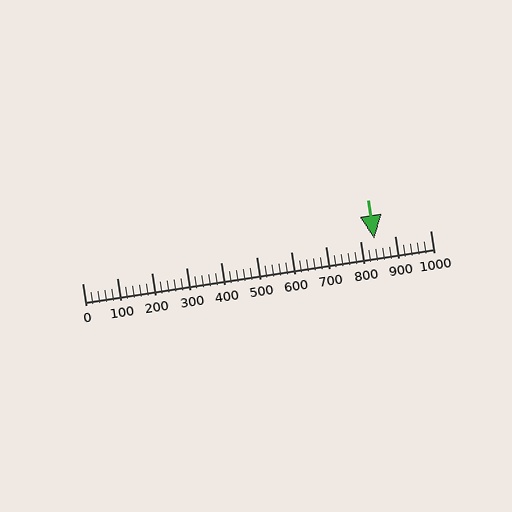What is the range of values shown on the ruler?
The ruler shows values from 0 to 1000.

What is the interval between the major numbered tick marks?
The major tick marks are spaced 100 units apart.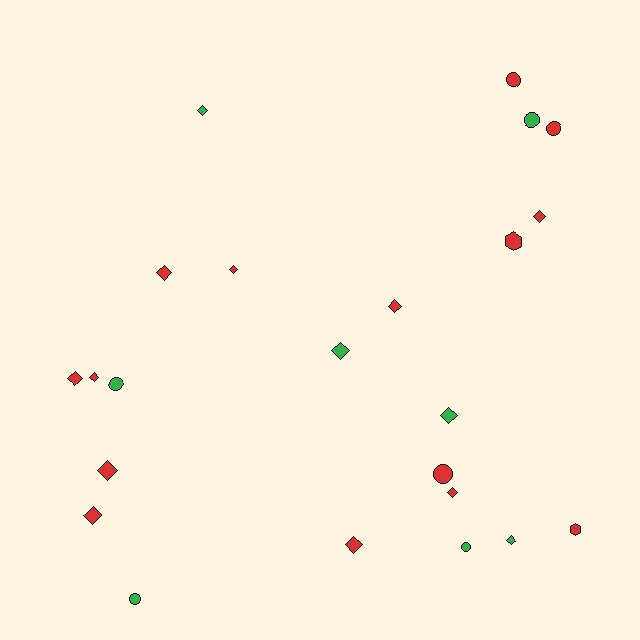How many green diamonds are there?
There are 4 green diamonds.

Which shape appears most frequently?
Diamond, with 14 objects.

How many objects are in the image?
There are 23 objects.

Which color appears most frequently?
Red, with 15 objects.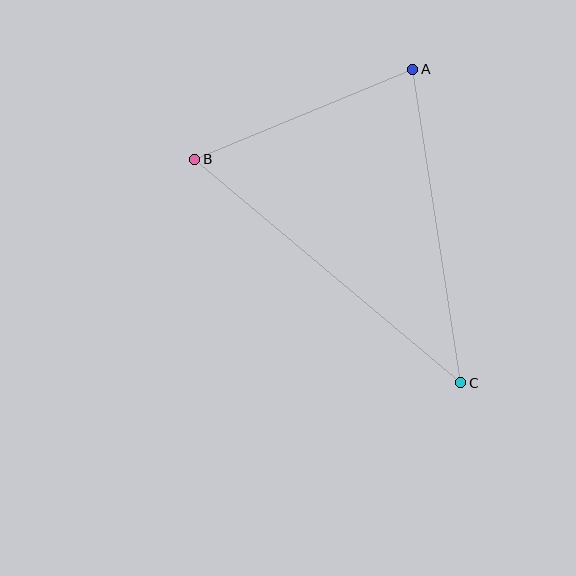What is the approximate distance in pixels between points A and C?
The distance between A and C is approximately 317 pixels.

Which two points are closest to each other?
Points A and B are closest to each other.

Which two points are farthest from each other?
Points B and C are farthest from each other.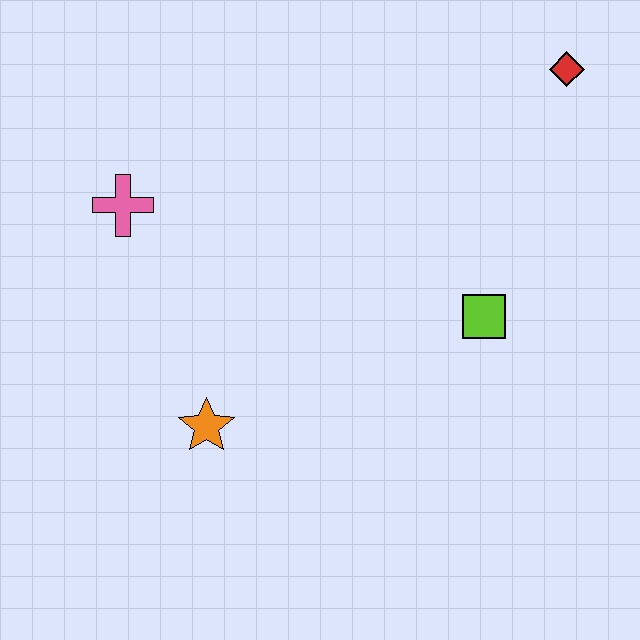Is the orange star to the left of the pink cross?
No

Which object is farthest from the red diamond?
The orange star is farthest from the red diamond.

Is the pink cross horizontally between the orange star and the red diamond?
No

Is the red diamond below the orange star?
No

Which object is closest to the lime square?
The red diamond is closest to the lime square.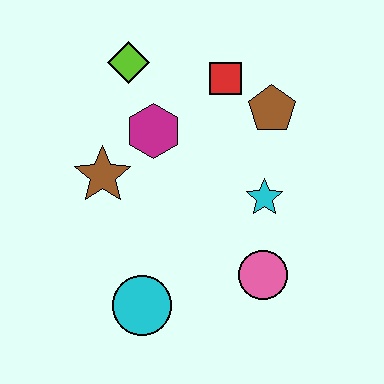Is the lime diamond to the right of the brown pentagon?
No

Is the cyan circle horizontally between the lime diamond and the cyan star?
Yes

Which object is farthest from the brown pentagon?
The cyan circle is farthest from the brown pentagon.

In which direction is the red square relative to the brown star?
The red square is to the right of the brown star.